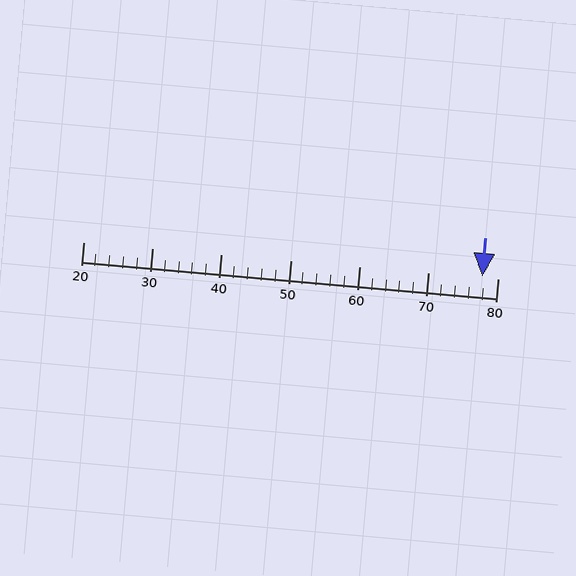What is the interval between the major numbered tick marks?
The major tick marks are spaced 10 units apart.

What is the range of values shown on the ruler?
The ruler shows values from 20 to 80.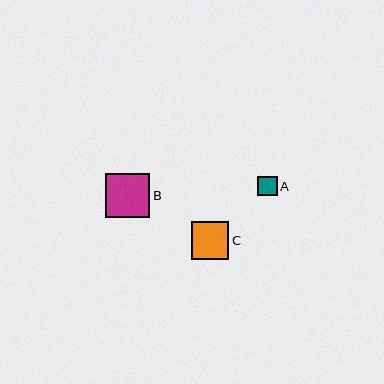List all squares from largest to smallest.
From largest to smallest: B, C, A.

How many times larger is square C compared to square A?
Square C is approximately 1.9 times the size of square A.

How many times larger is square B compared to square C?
Square B is approximately 1.2 times the size of square C.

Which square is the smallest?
Square A is the smallest with a size of approximately 19 pixels.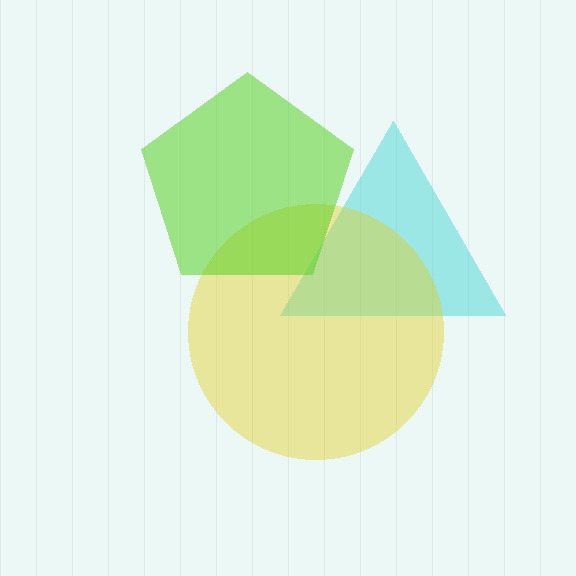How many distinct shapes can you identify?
There are 3 distinct shapes: a cyan triangle, a yellow circle, a lime pentagon.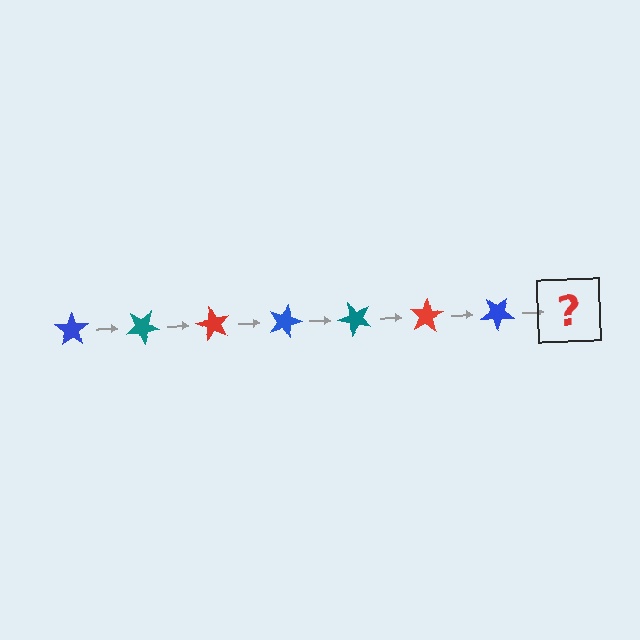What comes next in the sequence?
The next element should be a teal star, rotated 210 degrees from the start.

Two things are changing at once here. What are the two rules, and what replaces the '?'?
The two rules are that it rotates 30 degrees each step and the color cycles through blue, teal, and red. The '?' should be a teal star, rotated 210 degrees from the start.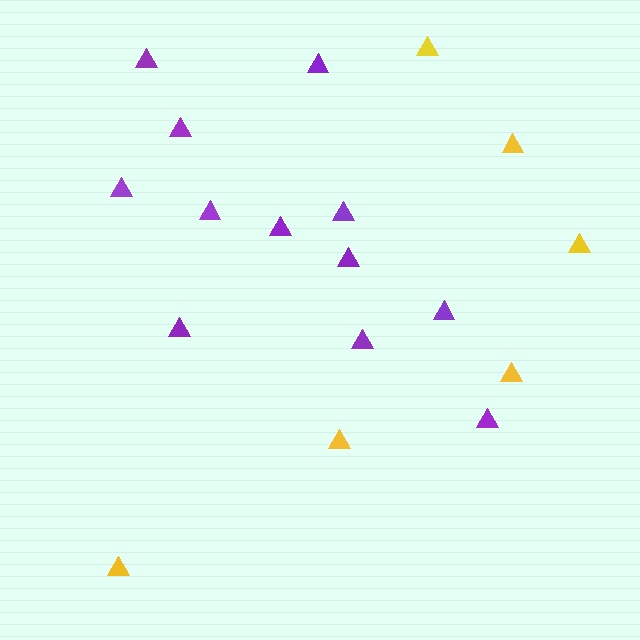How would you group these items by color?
There are 2 groups: one group of yellow triangles (6) and one group of purple triangles (12).